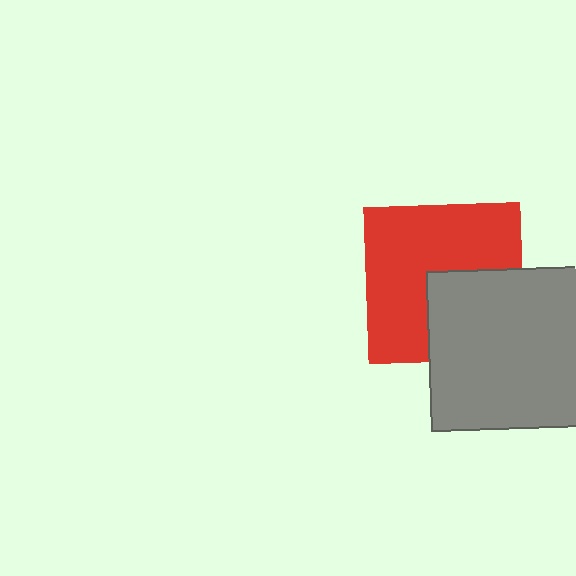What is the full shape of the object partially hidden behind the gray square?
The partially hidden object is a red square.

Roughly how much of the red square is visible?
About half of it is visible (roughly 64%).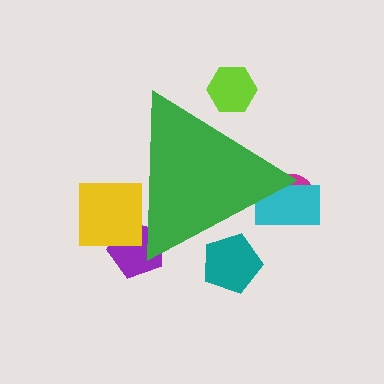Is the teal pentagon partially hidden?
Yes, the teal pentagon is partially hidden behind the green triangle.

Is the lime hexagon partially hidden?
Yes, the lime hexagon is partially hidden behind the green triangle.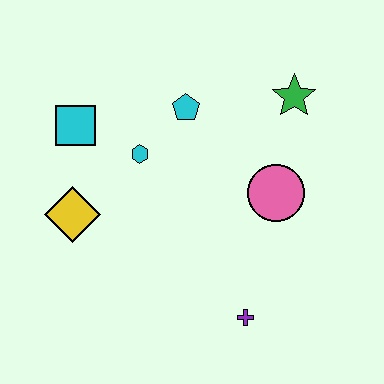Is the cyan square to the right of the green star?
No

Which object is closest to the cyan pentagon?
The cyan hexagon is closest to the cyan pentagon.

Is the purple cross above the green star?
No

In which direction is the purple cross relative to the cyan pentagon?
The purple cross is below the cyan pentagon.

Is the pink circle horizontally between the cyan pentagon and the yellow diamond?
No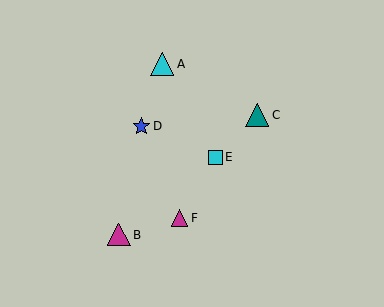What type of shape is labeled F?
Shape F is a magenta triangle.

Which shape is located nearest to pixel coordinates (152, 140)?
The blue star (labeled D) at (141, 126) is nearest to that location.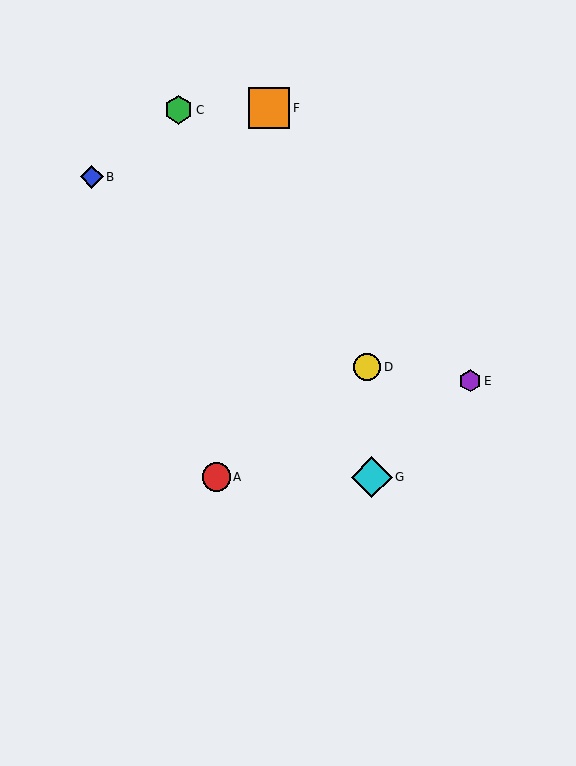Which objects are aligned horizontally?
Objects A, G are aligned horizontally.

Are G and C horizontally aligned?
No, G is at y≈477 and C is at y≈110.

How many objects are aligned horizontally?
2 objects (A, G) are aligned horizontally.